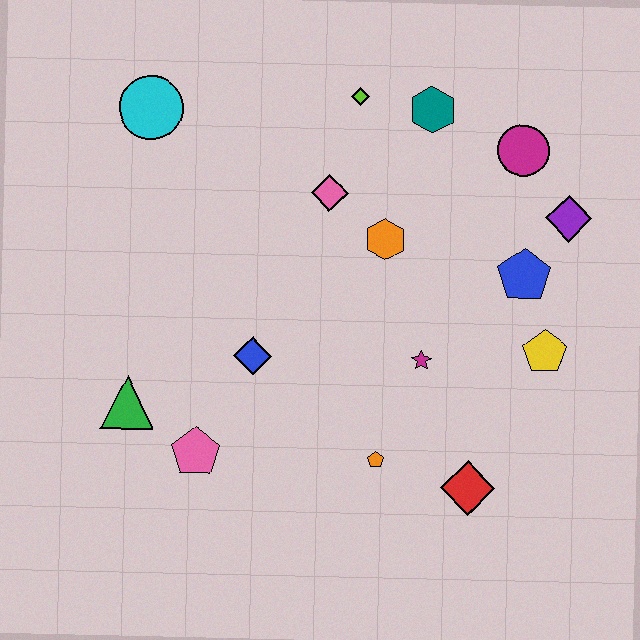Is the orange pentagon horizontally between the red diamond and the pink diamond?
Yes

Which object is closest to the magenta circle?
The purple diamond is closest to the magenta circle.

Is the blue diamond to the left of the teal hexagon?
Yes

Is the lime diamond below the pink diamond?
No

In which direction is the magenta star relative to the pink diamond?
The magenta star is below the pink diamond.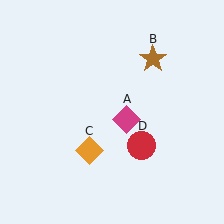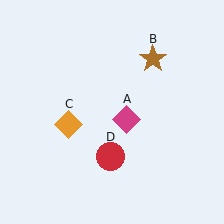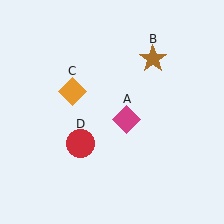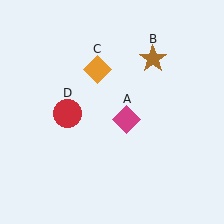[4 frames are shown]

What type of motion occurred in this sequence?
The orange diamond (object C), red circle (object D) rotated clockwise around the center of the scene.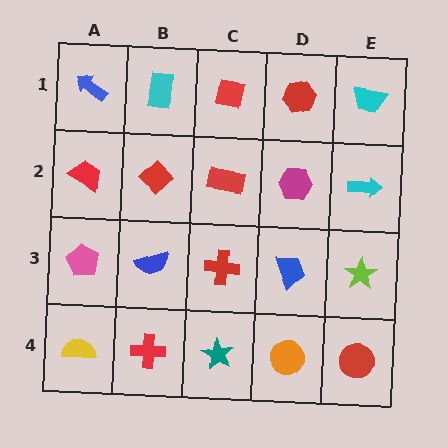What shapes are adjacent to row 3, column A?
A red trapezoid (row 2, column A), a yellow semicircle (row 4, column A), a blue semicircle (row 3, column B).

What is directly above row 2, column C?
A red square.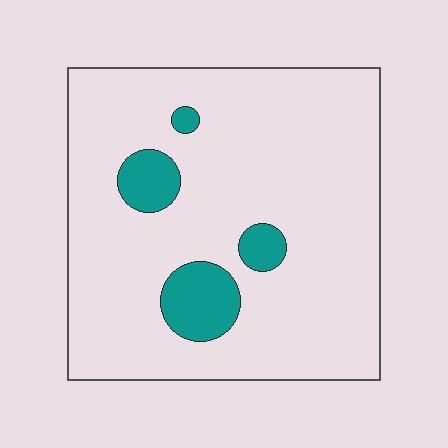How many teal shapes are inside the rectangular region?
4.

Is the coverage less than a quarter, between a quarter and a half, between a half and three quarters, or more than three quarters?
Less than a quarter.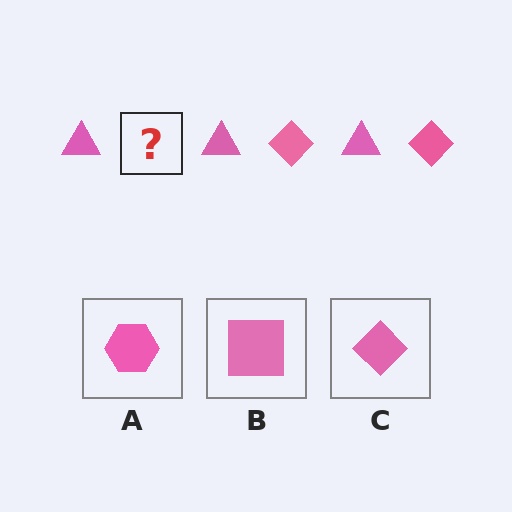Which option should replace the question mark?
Option C.